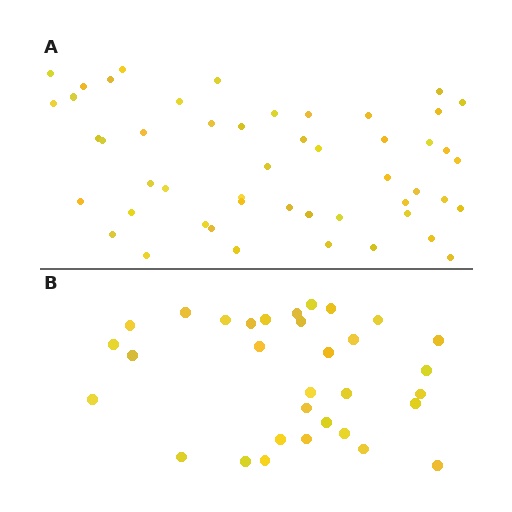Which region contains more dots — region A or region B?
Region A (the top region) has more dots.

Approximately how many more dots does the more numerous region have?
Region A has approximately 20 more dots than region B.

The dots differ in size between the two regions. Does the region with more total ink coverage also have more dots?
No. Region B has more total ink coverage because its dots are larger, but region A actually contains more individual dots. Total area can be misleading — the number of items is what matters here.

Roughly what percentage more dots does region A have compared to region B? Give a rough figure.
About 55% more.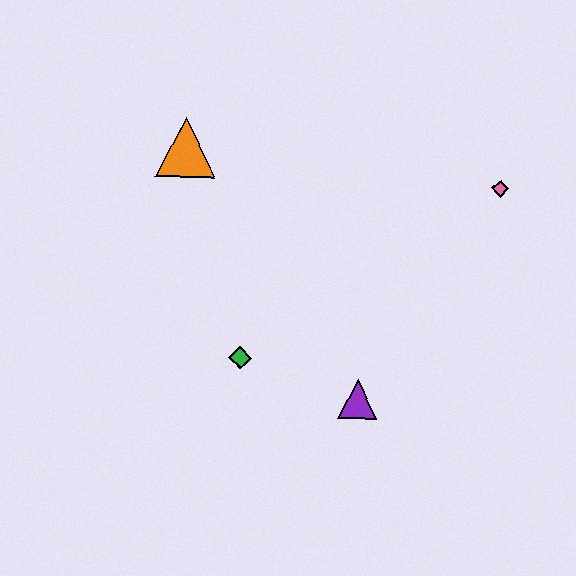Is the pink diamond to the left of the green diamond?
No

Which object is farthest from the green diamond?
The pink diamond is farthest from the green diamond.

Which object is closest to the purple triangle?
The green diamond is closest to the purple triangle.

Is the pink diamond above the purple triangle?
Yes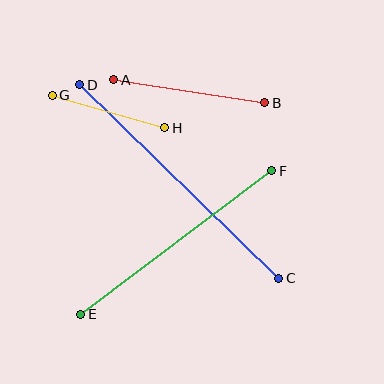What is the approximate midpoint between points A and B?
The midpoint is at approximately (189, 91) pixels.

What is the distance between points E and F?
The distance is approximately 239 pixels.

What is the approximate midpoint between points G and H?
The midpoint is at approximately (108, 112) pixels.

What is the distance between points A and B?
The distance is approximately 153 pixels.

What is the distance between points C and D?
The distance is approximately 278 pixels.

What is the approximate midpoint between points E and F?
The midpoint is at approximately (176, 243) pixels.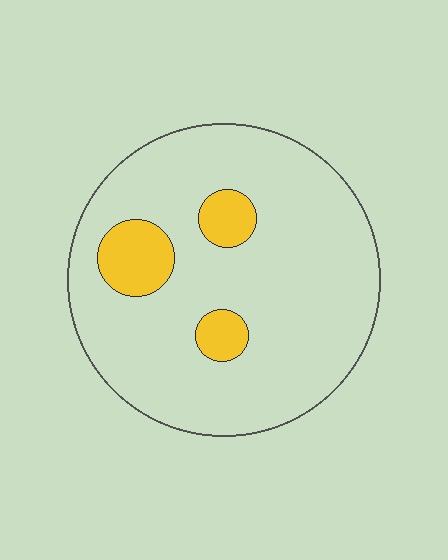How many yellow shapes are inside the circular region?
3.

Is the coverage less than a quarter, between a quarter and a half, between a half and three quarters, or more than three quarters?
Less than a quarter.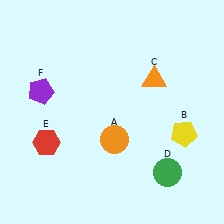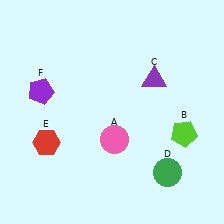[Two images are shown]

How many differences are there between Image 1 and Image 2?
There are 3 differences between the two images.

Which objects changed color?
A changed from orange to pink. B changed from yellow to lime. C changed from orange to purple.